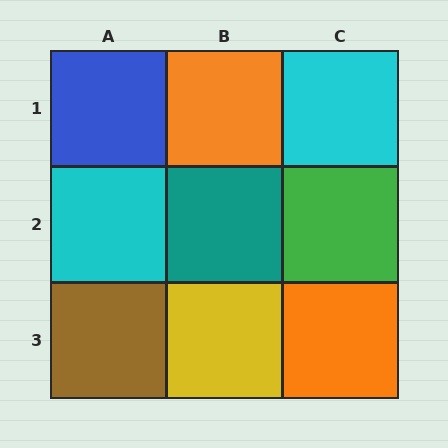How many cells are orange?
2 cells are orange.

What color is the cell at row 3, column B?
Yellow.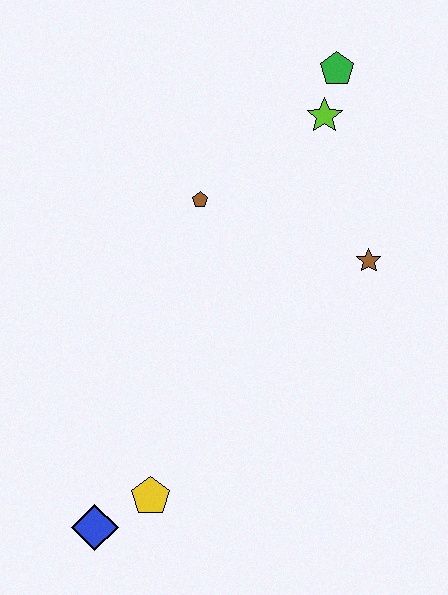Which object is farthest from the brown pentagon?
The blue diamond is farthest from the brown pentagon.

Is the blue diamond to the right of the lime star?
No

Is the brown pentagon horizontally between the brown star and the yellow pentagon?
Yes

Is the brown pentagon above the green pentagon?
No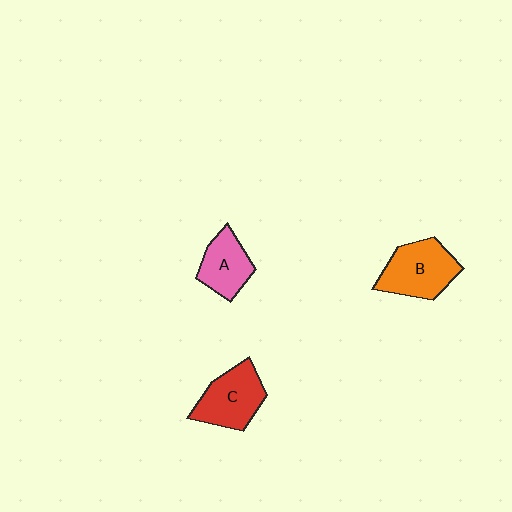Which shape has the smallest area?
Shape A (pink).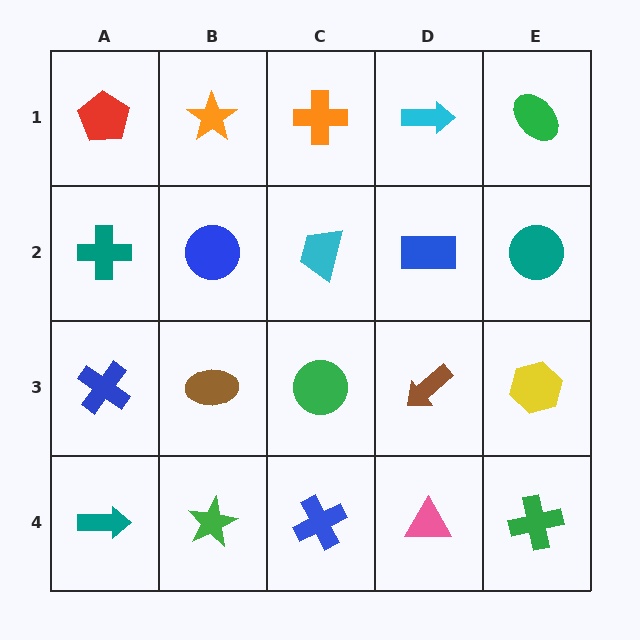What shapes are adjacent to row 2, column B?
An orange star (row 1, column B), a brown ellipse (row 3, column B), a teal cross (row 2, column A), a cyan trapezoid (row 2, column C).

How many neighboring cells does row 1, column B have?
3.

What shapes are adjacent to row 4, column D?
A brown arrow (row 3, column D), a blue cross (row 4, column C), a green cross (row 4, column E).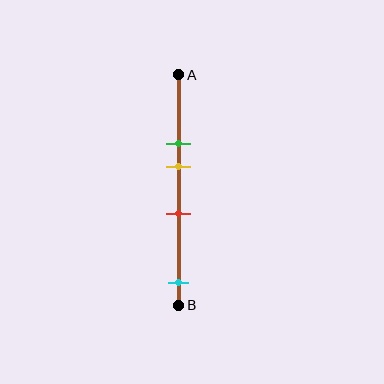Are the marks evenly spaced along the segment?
No, the marks are not evenly spaced.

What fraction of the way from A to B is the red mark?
The red mark is approximately 60% (0.6) of the way from A to B.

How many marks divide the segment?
There are 4 marks dividing the segment.